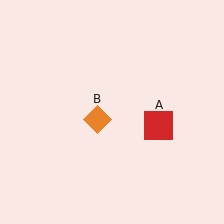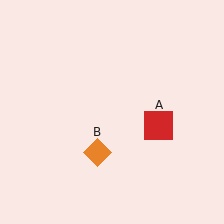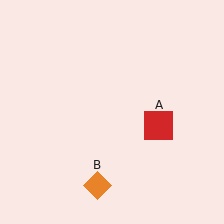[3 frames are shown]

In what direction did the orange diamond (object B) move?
The orange diamond (object B) moved down.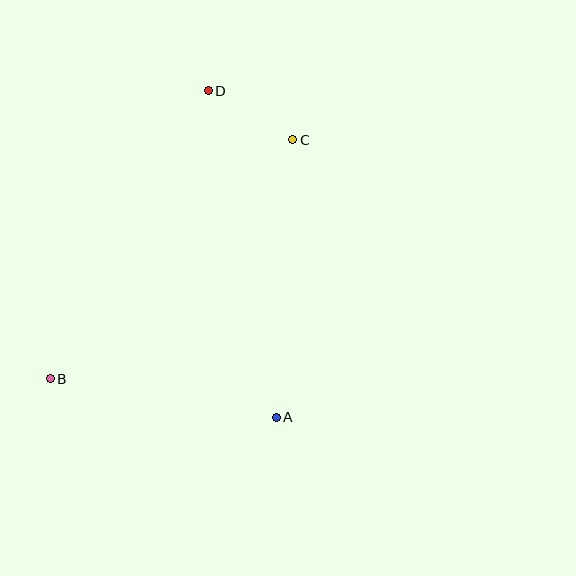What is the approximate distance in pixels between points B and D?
The distance between B and D is approximately 328 pixels.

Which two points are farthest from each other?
Points B and C are farthest from each other.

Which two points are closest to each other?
Points C and D are closest to each other.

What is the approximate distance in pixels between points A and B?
The distance between A and B is approximately 229 pixels.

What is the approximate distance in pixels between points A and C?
The distance between A and C is approximately 278 pixels.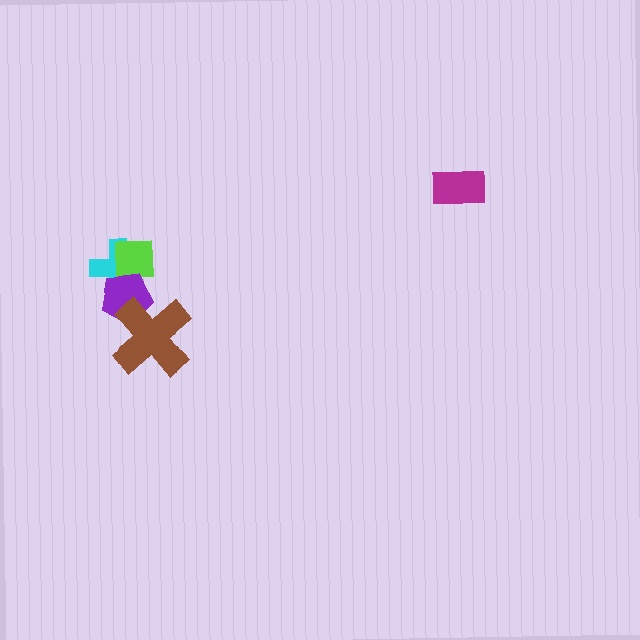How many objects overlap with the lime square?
2 objects overlap with the lime square.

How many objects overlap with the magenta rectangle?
0 objects overlap with the magenta rectangle.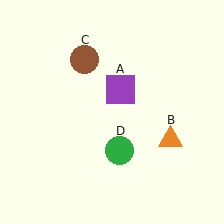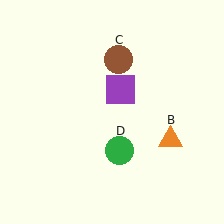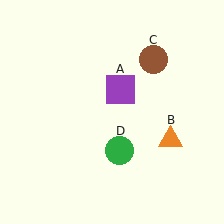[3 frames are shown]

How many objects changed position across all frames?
1 object changed position: brown circle (object C).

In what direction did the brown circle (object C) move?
The brown circle (object C) moved right.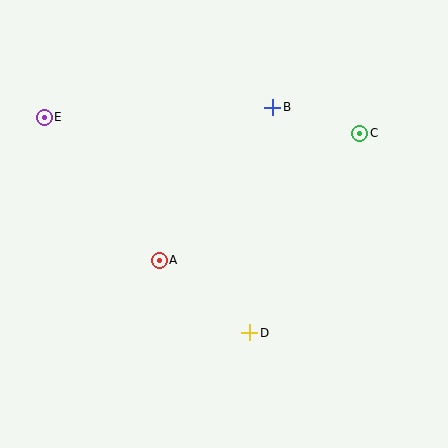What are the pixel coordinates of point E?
Point E is at (44, 117).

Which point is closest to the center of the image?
Point A at (159, 260) is closest to the center.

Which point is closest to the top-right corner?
Point C is closest to the top-right corner.